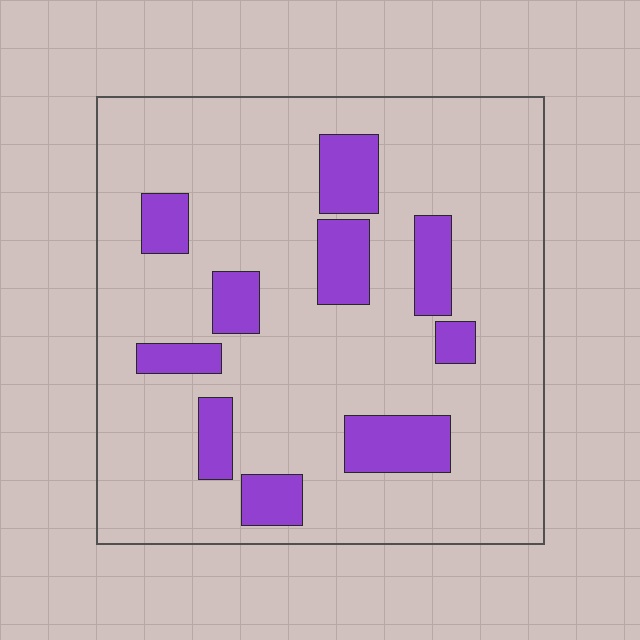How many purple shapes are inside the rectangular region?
10.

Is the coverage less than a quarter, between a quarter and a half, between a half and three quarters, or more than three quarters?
Less than a quarter.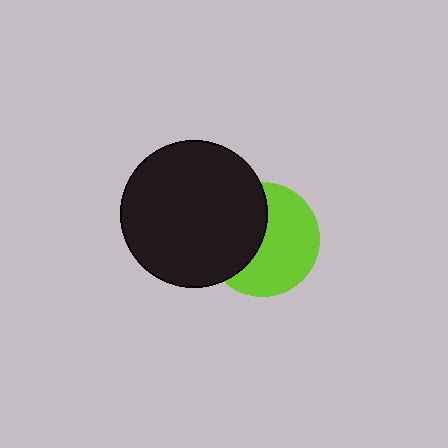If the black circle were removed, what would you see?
You would see the complete lime circle.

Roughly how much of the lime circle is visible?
About half of it is visible (roughly 58%).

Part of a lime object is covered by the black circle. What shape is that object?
It is a circle.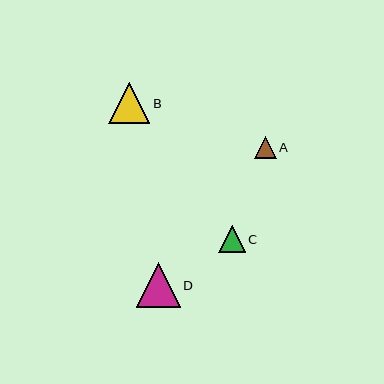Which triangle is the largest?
Triangle D is the largest with a size of approximately 44 pixels.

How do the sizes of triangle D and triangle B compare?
Triangle D and triangle B are approximately the same size.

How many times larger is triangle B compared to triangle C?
Triangle B is approximately 1.5 times the size of triangle C.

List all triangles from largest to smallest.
From largest to smallest: D, B, C, A.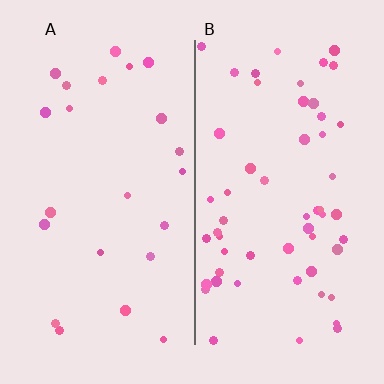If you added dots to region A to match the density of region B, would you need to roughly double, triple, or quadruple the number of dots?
Approximately double.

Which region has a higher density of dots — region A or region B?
B (the right).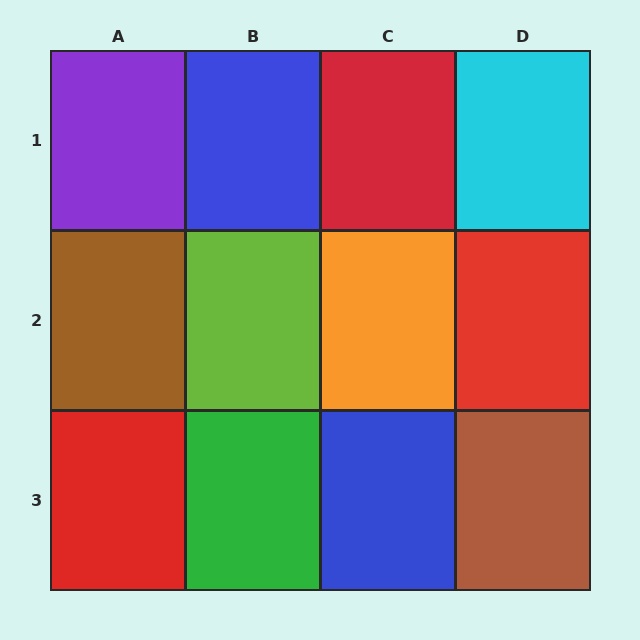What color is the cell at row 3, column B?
Green.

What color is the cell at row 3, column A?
Red.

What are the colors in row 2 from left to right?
Brown, lime, orange, red.